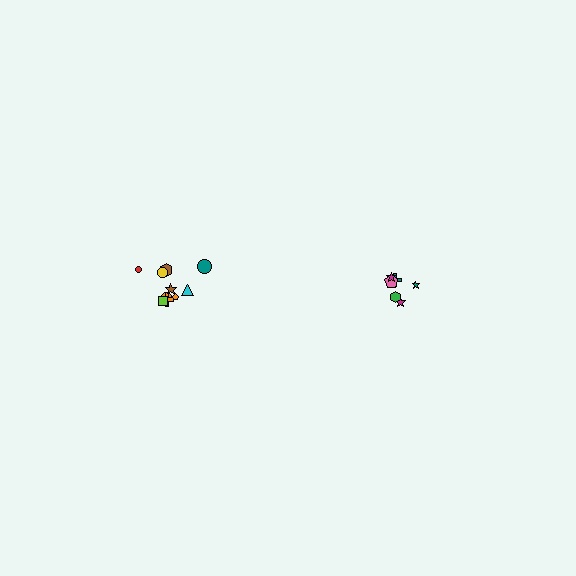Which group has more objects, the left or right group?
The left group.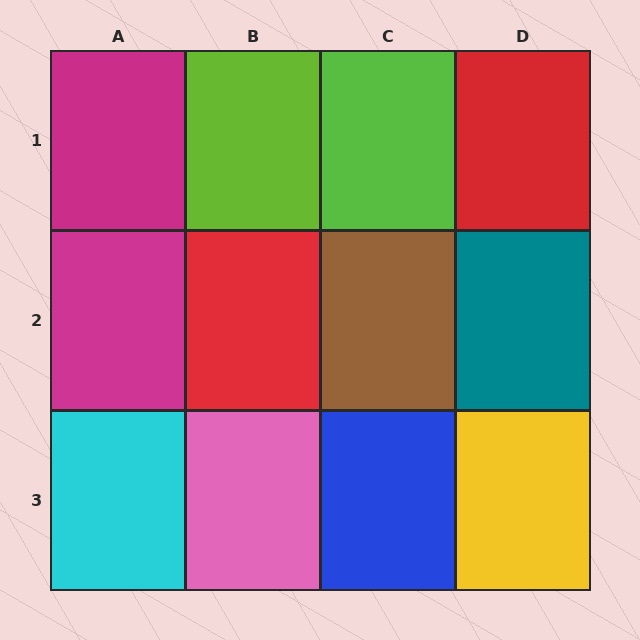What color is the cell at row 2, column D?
Teal.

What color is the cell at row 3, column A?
Cyan.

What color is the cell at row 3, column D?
Yellow.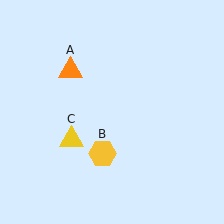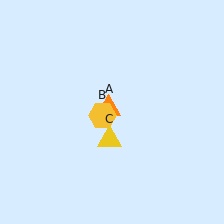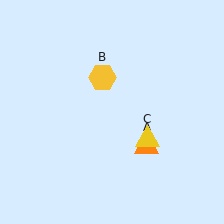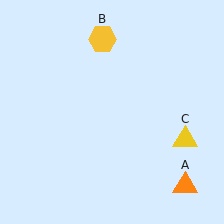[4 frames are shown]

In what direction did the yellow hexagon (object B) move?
The yellow hexagon (object B) moved up.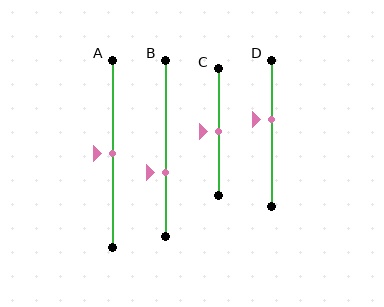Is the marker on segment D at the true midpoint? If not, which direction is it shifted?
No, the marker on segment D is shifted upward by about 9% of the segment length.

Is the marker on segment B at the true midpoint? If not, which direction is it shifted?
No, the marker on segment B is shifted downward by about 14% of the segment length.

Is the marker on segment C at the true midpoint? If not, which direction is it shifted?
Yes, the marker on segment C is at the true midpoint.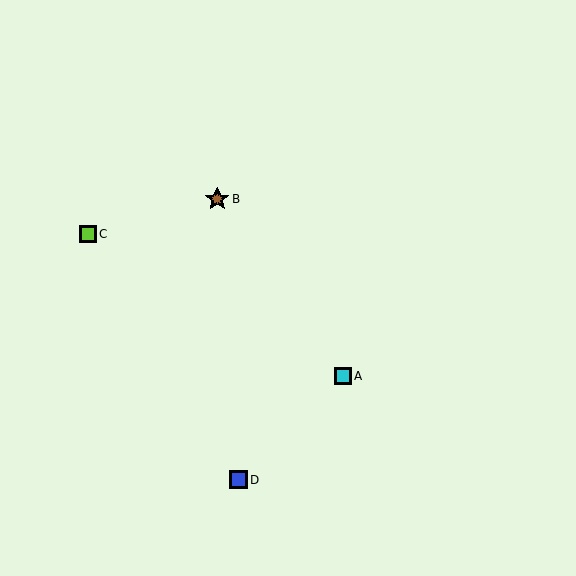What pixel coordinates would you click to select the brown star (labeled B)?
Click at (217, 199) to select the brown star B.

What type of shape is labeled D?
Shape D is a blue square.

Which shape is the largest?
The brown star (labeled B) is the largest.